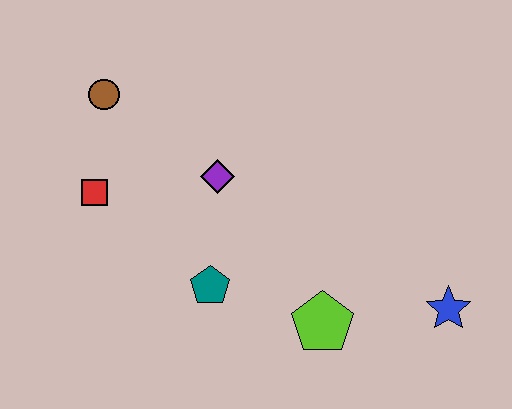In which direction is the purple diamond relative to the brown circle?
The purple diamond is to the right of the brown circle.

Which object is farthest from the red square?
The blue star is farthest from the red square.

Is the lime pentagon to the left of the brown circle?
No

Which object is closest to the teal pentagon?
The purple diamond is closest to the teal pentagon.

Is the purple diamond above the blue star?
Yes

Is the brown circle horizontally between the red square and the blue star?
Yes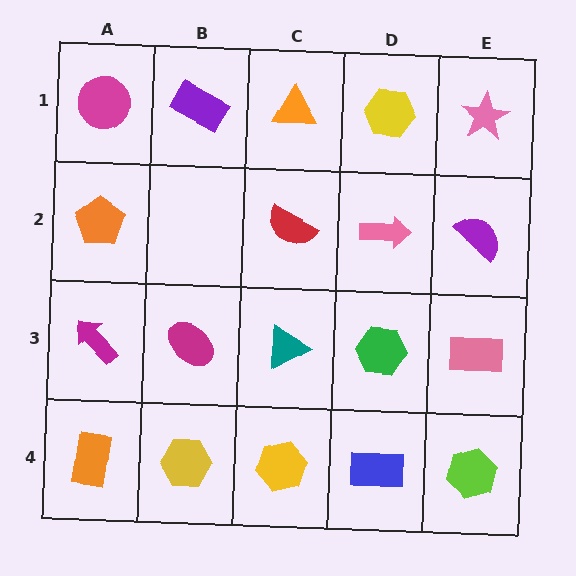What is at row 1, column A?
A magenta circle.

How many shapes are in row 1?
5 shapes.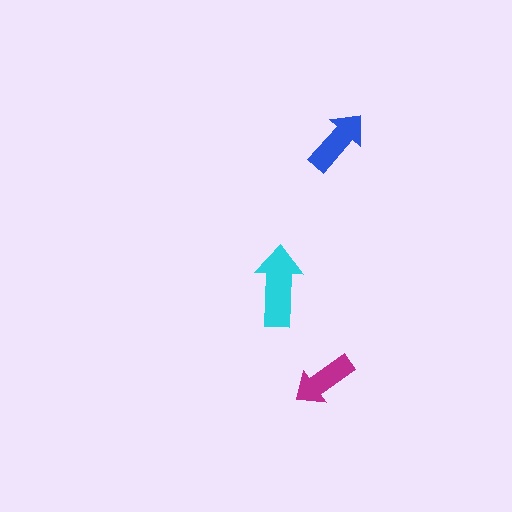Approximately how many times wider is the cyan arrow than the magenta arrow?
About 1.5 times wider.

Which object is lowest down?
The magenta arrow is bottommost.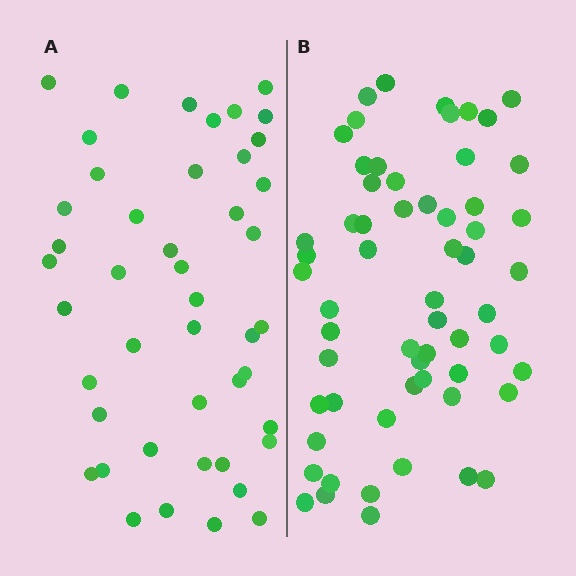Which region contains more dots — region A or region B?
Region B (the right region) has more dots.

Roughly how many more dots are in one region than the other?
Region B has approximately 15 more dots than region A.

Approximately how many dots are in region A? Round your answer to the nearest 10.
About 40 dots. (The exact count is 45, which rounds to 40.)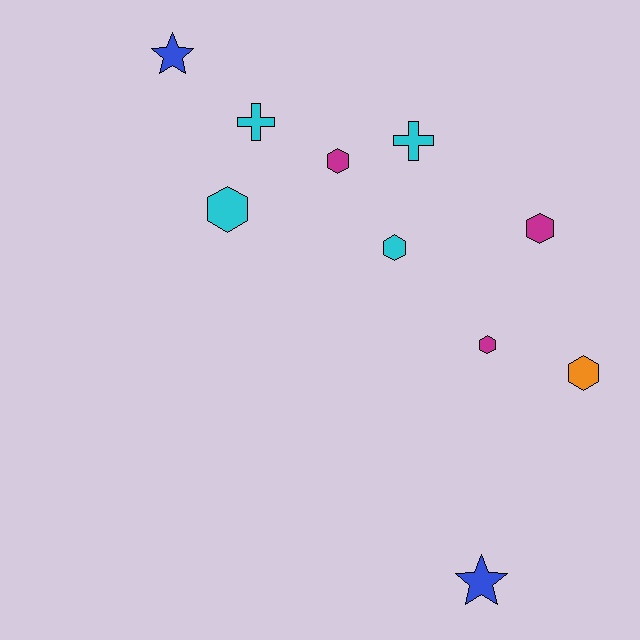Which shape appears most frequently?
Hexagon, with 6 objects.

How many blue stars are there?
There are 2 blue stars.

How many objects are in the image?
There are 10 objects.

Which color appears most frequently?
Cyan, with 4 objects.